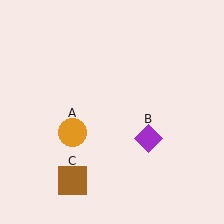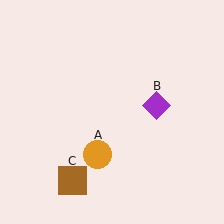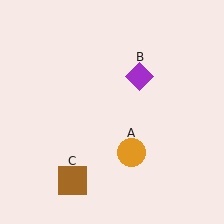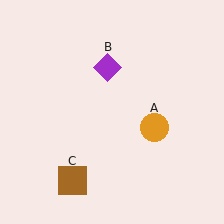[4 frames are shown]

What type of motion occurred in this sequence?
The orange circle (object A), purple diamond (object B) rotated counterclockwise around the center of the scene.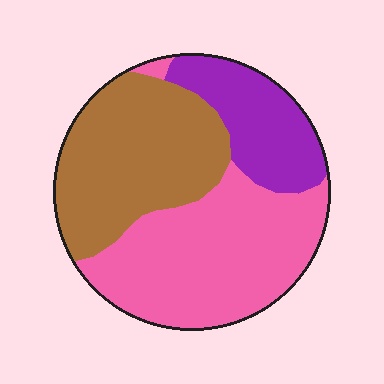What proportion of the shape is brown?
Brown covers around 35% of the shape.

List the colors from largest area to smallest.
From largest to smallest: pink, brown, purple.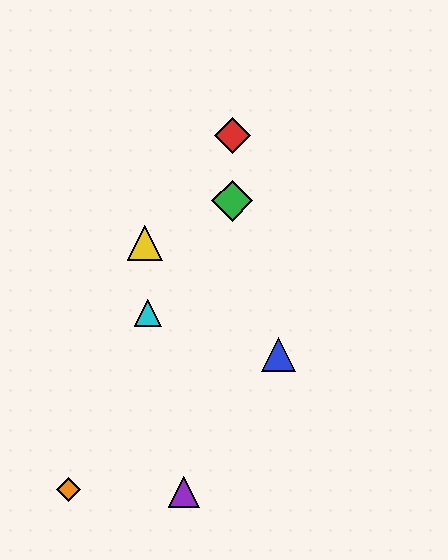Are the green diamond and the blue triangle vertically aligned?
No, the green diamond is at x≈232 and the blue triangle is at x≈278.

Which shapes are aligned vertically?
The red diamond, the green diamond are aligned vertically.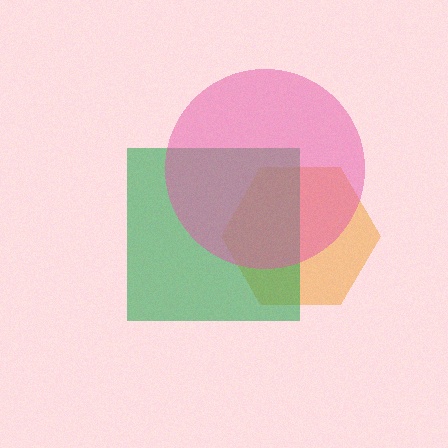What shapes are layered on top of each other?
The layered shapes are: an orange hexagon, a green square, a pink circle.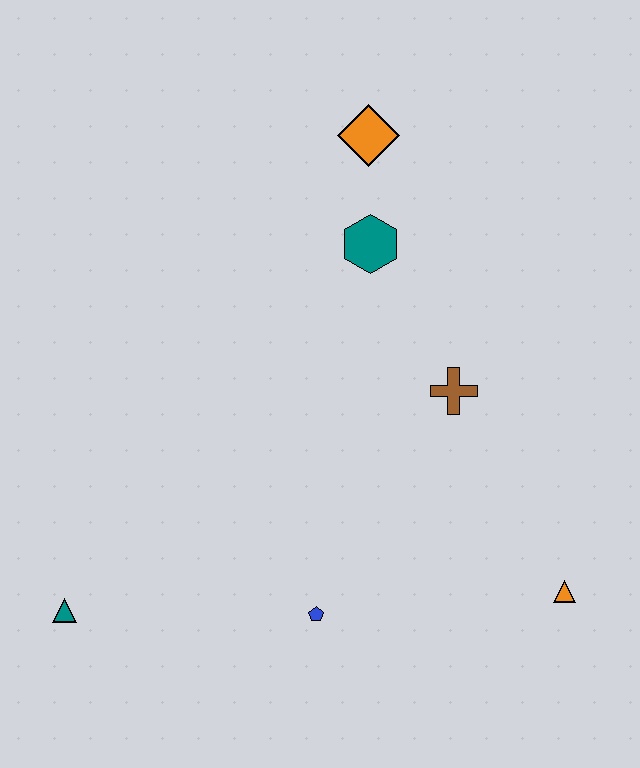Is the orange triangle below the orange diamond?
Yes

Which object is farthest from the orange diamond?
The teal triangle is farthest from the orange diamond.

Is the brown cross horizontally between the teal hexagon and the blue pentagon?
No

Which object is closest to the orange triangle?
The brown cross is closest to the orange triangle.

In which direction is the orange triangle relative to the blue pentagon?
The orange triangle is to the right of the blue pentagon.